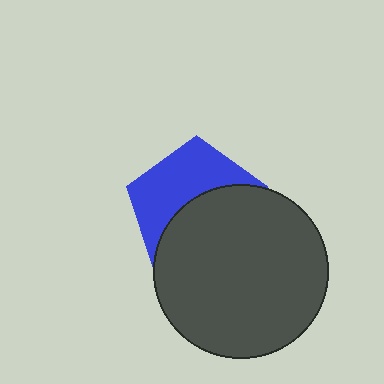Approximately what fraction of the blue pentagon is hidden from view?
Roughly 53% of the blue pentagon is hidden behind the dark gray circle.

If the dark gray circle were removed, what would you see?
You would see the complete blue pentagon.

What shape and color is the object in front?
The object in front is a dark gray circle.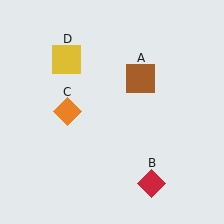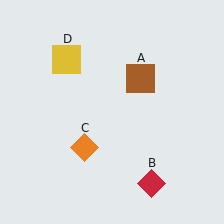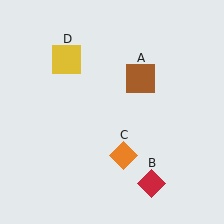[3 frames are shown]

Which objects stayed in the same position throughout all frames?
Brown square (object A) and red diamond (object B) and yellow square (object D) remained stationary.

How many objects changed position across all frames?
1 object changed position: orange diamond (object C).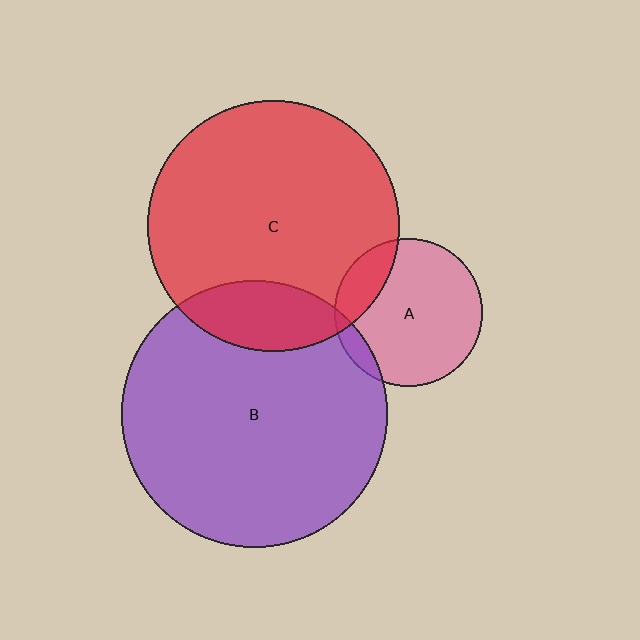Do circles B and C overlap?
Yes.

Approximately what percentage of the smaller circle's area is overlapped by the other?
Approximately 15%.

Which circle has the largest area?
Circle B (purple).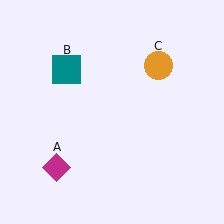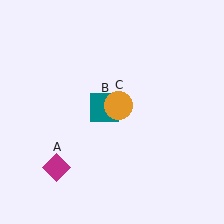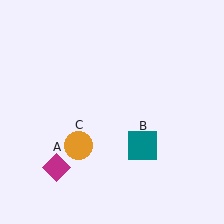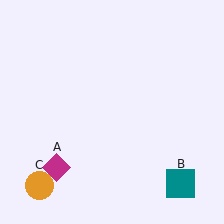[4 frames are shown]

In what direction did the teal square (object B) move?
The teal square (object B) moved down and to the right.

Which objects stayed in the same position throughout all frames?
Magenta diamond (object A) remained stationary.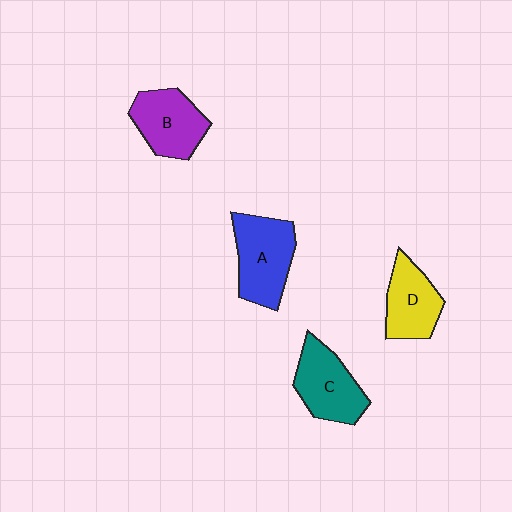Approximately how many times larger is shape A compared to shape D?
Approximately 1.3 times.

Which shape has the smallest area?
Shape D (yellow).